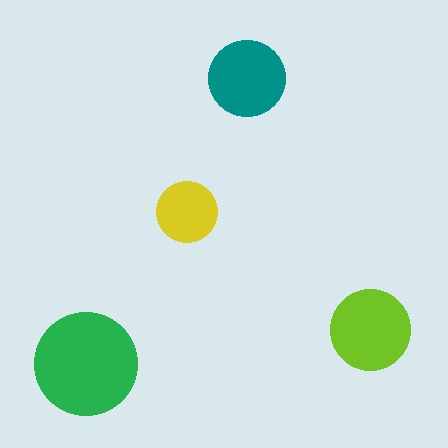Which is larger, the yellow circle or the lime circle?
The lime one.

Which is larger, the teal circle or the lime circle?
The lime one.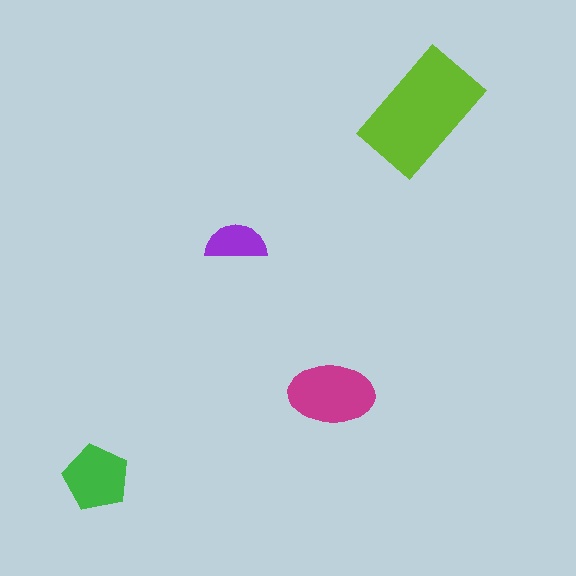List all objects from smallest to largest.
The purple semicircle, the green pentagon, the magenta ellipse, the lime rectangle.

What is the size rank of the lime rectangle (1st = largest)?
1st.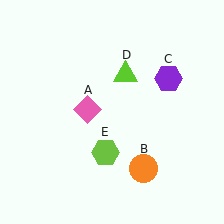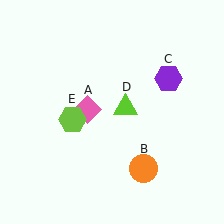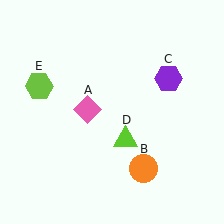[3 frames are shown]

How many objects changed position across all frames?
2 objects changed position: lime triangle (object D), lime hexagon (object E).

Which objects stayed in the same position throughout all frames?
Pink diamond (object A) and orange circle (object B) and purple hexagon (object C) remained stationary.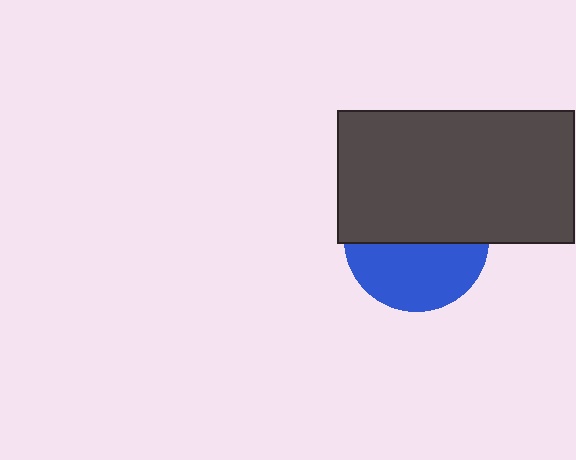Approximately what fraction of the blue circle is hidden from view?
Roughly 54% of the blue circle is hidden behind the dark gray rectangle.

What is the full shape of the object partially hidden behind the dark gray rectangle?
The partially hidden object is a blue circle.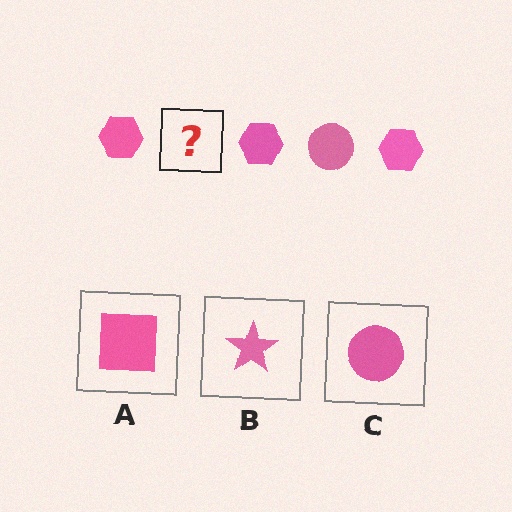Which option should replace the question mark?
Option C.